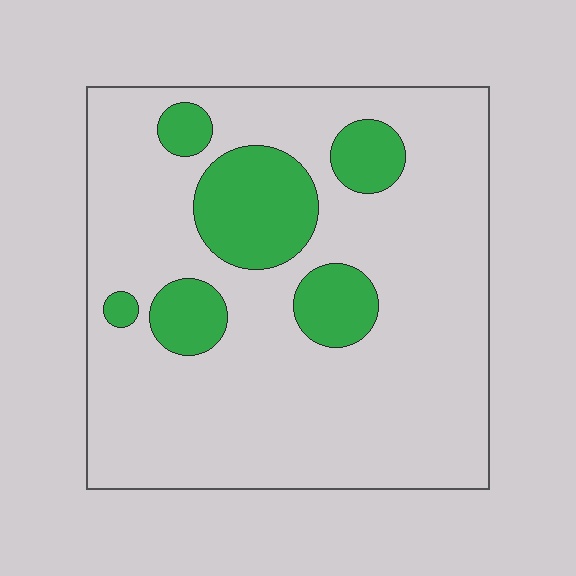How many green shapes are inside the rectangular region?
6.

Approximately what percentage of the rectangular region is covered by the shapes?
Approximately 20%.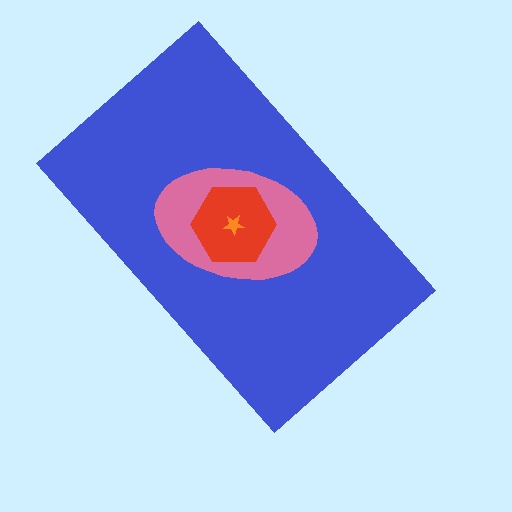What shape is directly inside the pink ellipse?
The red hexagon.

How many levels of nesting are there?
4.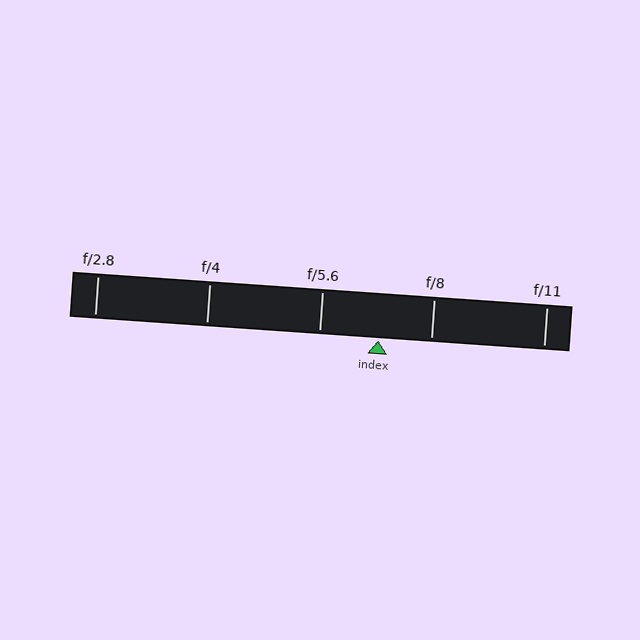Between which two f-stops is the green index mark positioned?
The index mark is between f/5.6 and f/8.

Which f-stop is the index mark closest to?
The index mark is closest to f/8.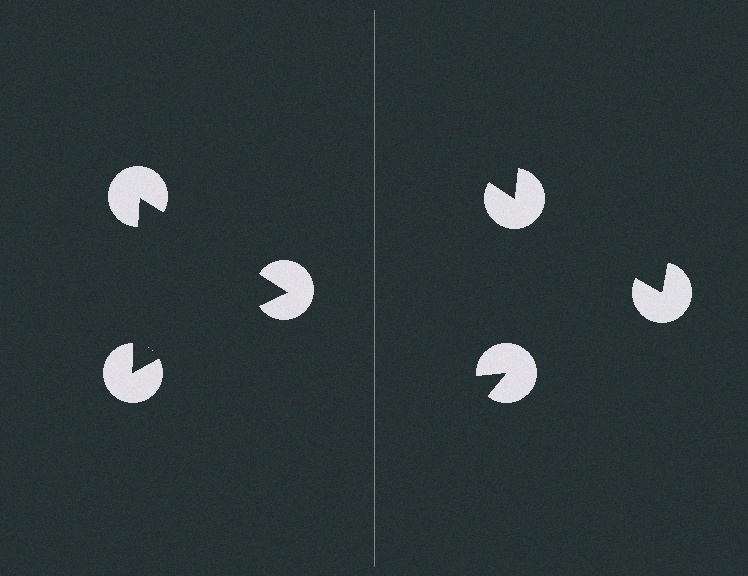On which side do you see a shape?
An illusory triangle appears on the left side. On the right side the wedge cuts are rotated, so no coherent shape forms.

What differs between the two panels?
The pac-man discs are positioned identically on both sides; only the wedge orientations differ. On the left they align to a triangle; on the right they are misaligned.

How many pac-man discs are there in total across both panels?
6 — 3 on each side.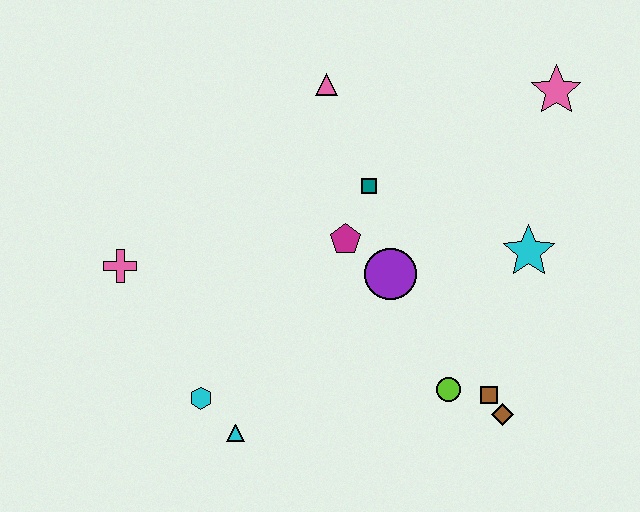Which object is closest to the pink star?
The cyan star is closest to the pink star.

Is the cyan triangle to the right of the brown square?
No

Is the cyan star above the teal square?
No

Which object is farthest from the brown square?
The pink cross is farthest from the brown square.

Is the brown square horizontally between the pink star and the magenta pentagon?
Yes